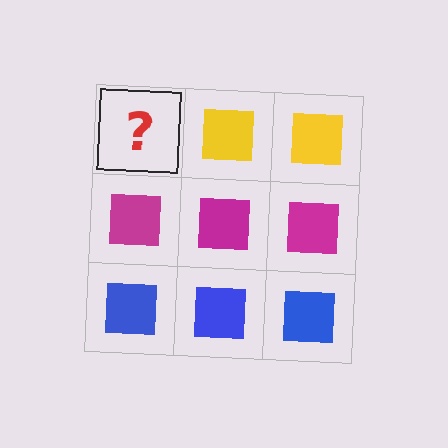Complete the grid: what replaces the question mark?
The question mark should be replaced with a yellow square.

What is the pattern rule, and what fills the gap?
The rule is that each row has a consistent color. The gap should be filled with a yellow square.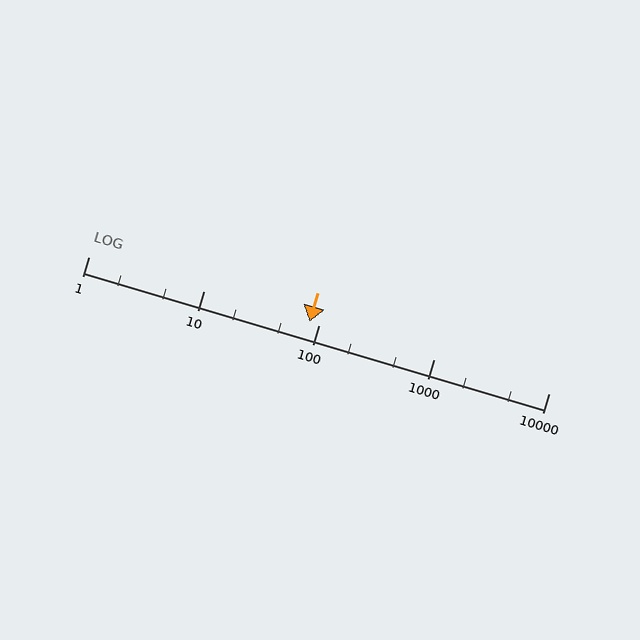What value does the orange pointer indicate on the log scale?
The pointer indicates approximately 83.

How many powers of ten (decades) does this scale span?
The scale spans 4 decades, from 1 to 10000.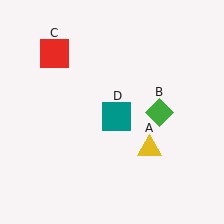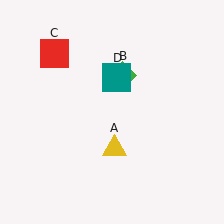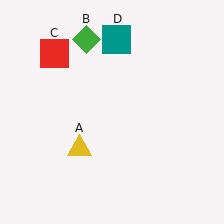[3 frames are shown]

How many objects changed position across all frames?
3 objects changed position: yellow triangle (object A), green diamond (object B), teal square (object D).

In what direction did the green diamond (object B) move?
The green diamond (object B) moved up and to the left.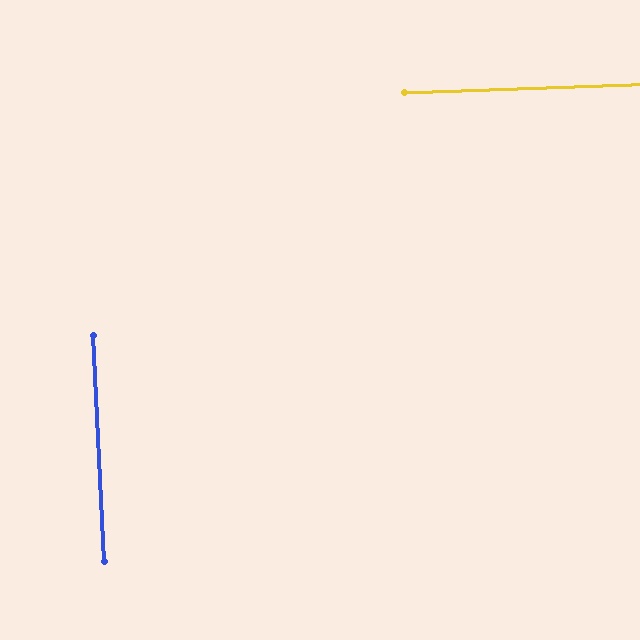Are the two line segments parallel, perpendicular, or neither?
Perpendicular — they meet at approximately 89°.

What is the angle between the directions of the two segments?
Approximately 89 degrees.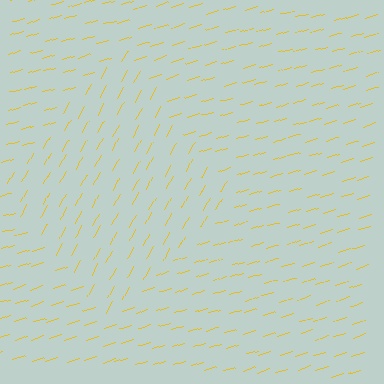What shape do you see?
I see a diamond.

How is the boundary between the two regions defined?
The boundary is defined purely by a change in line orientation (approximately 45 degrees difference). All lines are the same color and thickness.